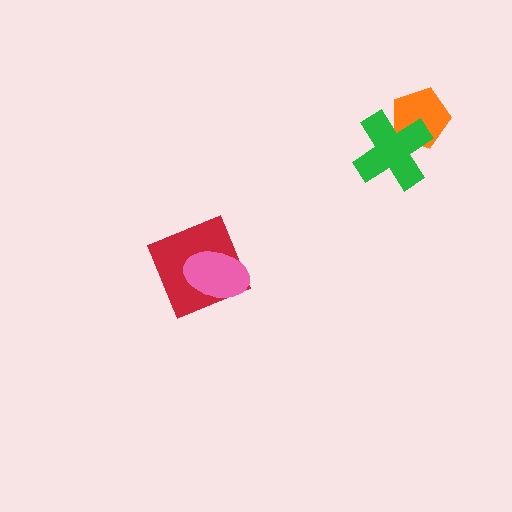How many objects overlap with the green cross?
1 object overlaps with the green cross.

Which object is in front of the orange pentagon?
The green cross is in front of the orange pentagon.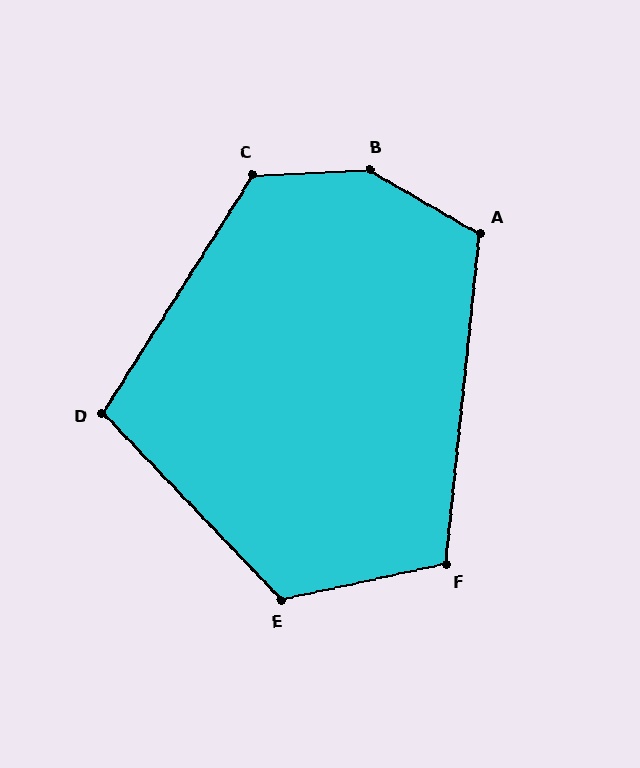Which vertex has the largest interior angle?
B, at approximately 148 degrees.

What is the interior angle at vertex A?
Approximately 114 degrees (obtuse).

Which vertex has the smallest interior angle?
D, at approximately 104 degrees.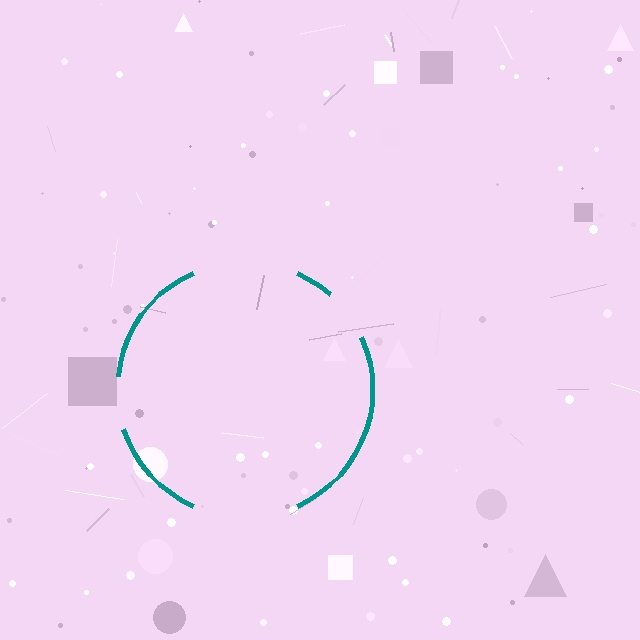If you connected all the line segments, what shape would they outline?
They would outline a circle.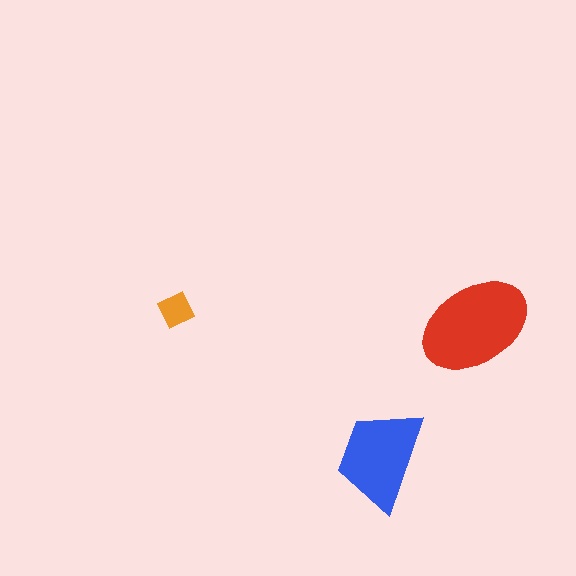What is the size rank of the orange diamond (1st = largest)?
3rd.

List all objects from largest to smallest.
The red ellipse, the blue trapezoid, the orange diamond.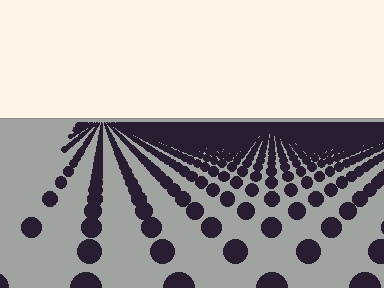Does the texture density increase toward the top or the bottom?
Density increases toward the top.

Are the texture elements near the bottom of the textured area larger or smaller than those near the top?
Larger. Near the bottom, elements are closer to the viewer and appear at a bigger on-screen size.